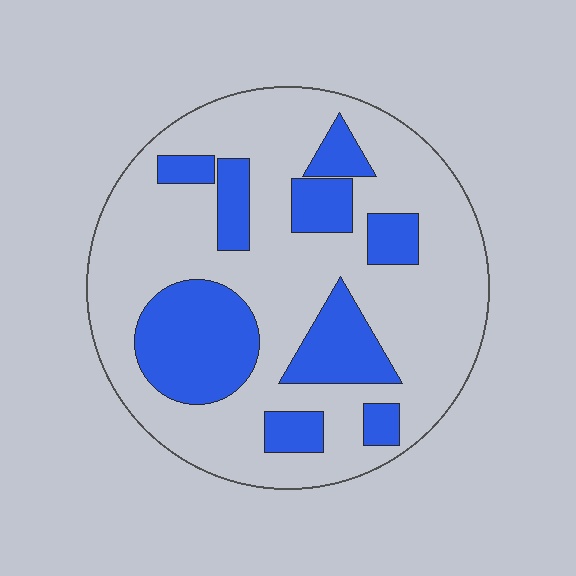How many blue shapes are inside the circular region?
9.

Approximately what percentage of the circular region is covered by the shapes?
Approximately 30%.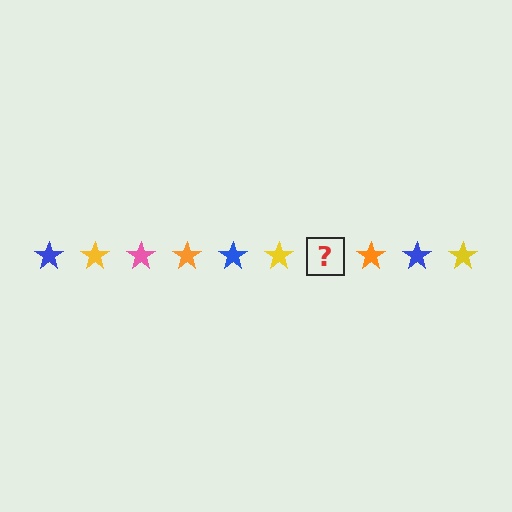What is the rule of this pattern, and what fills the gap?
The rule is that the pattern cycles through blue, yellow, pink, orange stars. The gap should be filled with a pink star.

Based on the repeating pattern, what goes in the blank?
The blank should be a pink star.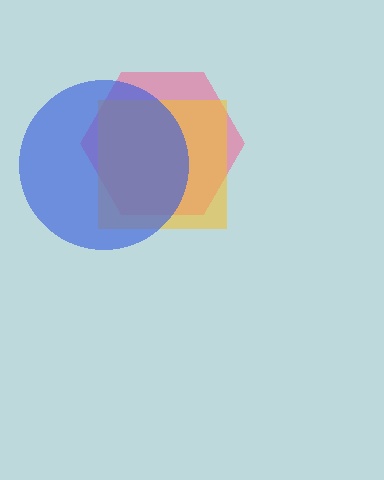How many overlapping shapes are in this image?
There are 3 overlapping shapes in the image.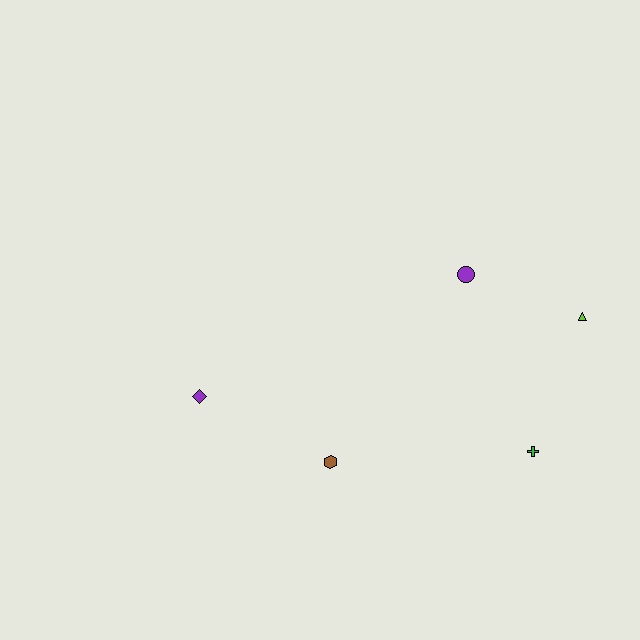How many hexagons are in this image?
There is 1 hexagon.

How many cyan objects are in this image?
There are no cyan objects.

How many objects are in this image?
There are 5 objects.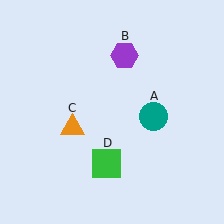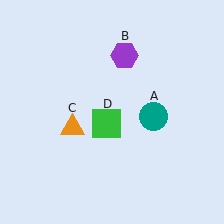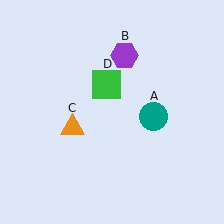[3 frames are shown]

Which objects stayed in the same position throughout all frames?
Teal circle (object A) and purple hexagon (object B) and orange triangle (object C) remained stationary.